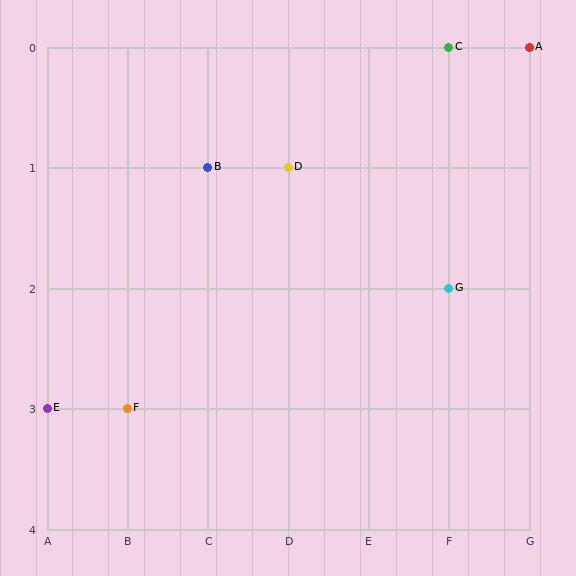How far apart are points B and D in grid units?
Points B and D are 1 column apart.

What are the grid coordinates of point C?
Point C is at grid coordinates (F, 0).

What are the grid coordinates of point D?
Point D is at grid coordinates (D, 1).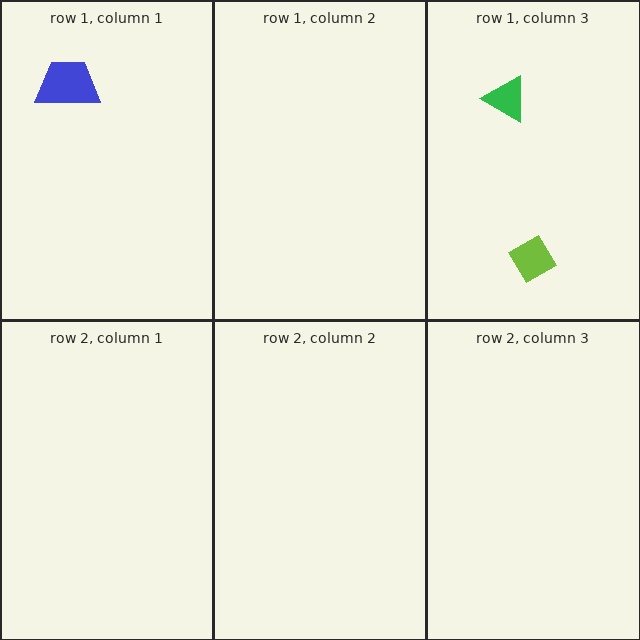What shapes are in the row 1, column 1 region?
The blue trapezoid.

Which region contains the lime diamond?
The row 1, column 3 region.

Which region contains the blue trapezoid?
The row 1, column 1 region.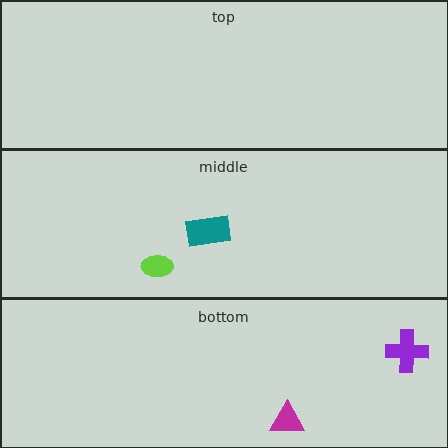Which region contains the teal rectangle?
The middle region.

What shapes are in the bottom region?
The magenta triangle, the purple cross.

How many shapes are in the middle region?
2.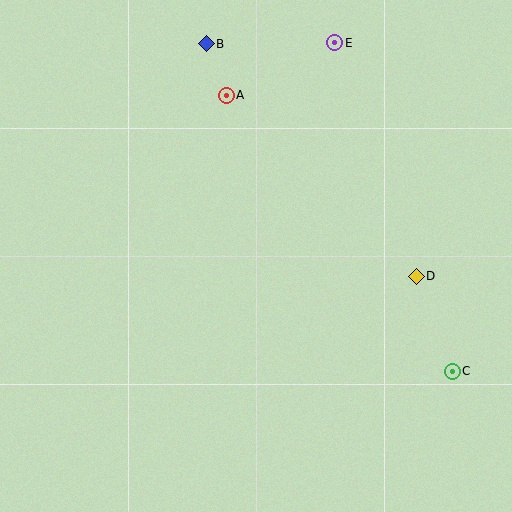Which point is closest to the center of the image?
Point D at (416, 276) is closest to the center.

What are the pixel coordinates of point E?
Point E is at (335, 43).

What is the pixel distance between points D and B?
The distance between D and B is 313 pixels.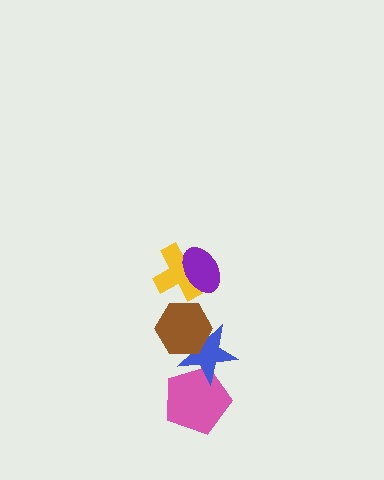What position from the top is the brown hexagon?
The brown hexagon is 3rd from the top.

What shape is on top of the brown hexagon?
The yellow cross is on top of the brown hexagon.